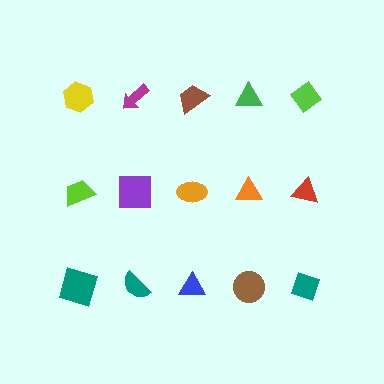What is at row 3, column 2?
A teal semicircle.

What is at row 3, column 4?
A brown circle.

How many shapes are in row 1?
5 shapes.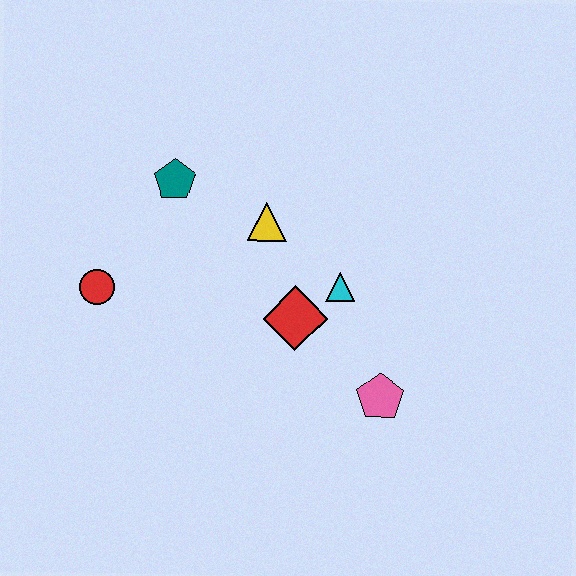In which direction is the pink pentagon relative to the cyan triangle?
The pink pentagon is below the cyan triangle.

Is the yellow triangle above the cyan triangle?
Yes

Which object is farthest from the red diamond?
The red circle is farthest from the red diamond.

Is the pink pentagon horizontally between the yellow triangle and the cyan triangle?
No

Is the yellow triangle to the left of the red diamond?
Yes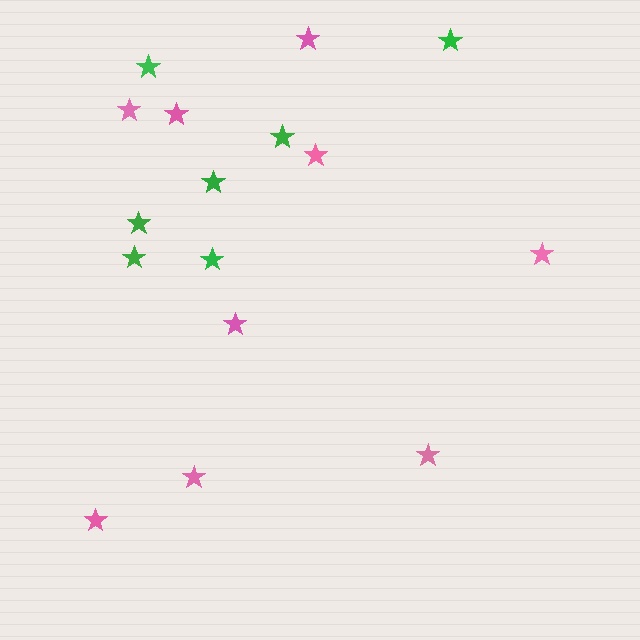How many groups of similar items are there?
There are 2 groups: one group of pink stars (9) and one group of green stars (7).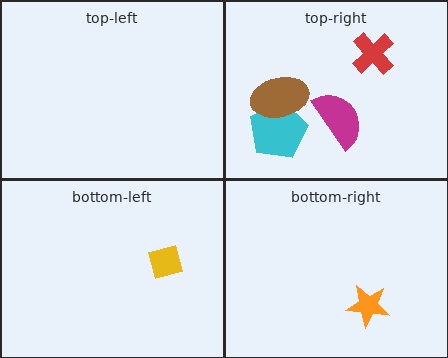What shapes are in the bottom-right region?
The orange star.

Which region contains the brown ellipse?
The top-right region.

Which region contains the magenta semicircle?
The top-right region.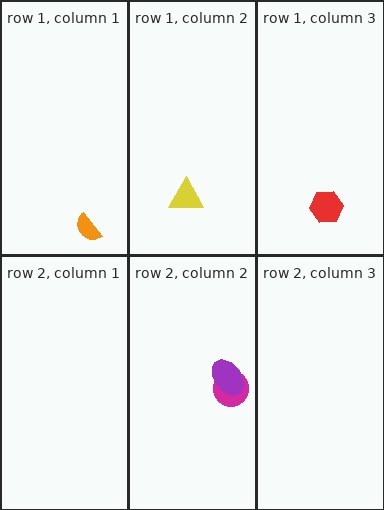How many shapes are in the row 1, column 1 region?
1.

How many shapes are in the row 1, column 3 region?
1.